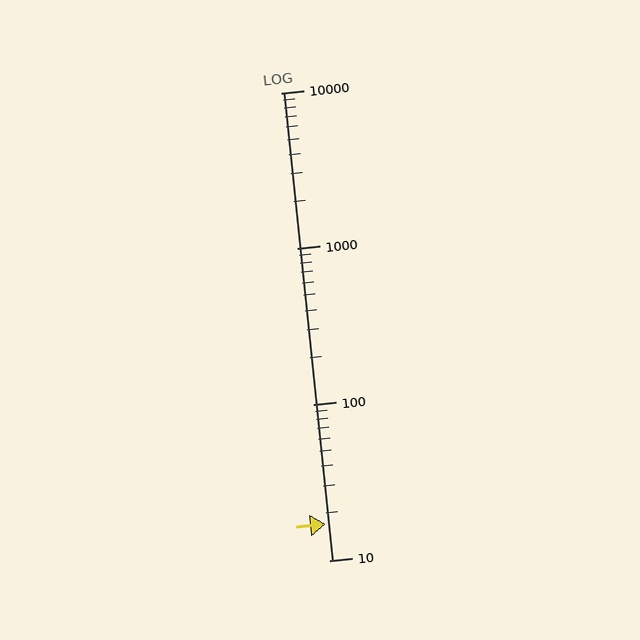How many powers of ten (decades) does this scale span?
The scale spans 3 decades, from 10 to 10000.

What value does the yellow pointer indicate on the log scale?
The pointer indicates approximately 17.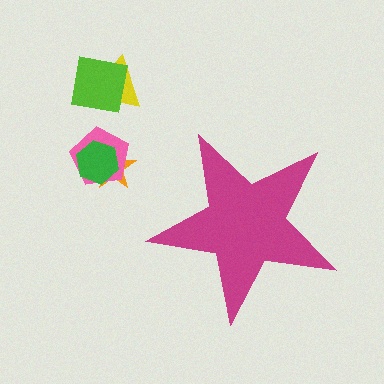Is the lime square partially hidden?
No, the lime square is fully visible.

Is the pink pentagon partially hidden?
No, the pink pentagon is fully visible.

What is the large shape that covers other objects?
A magenta star.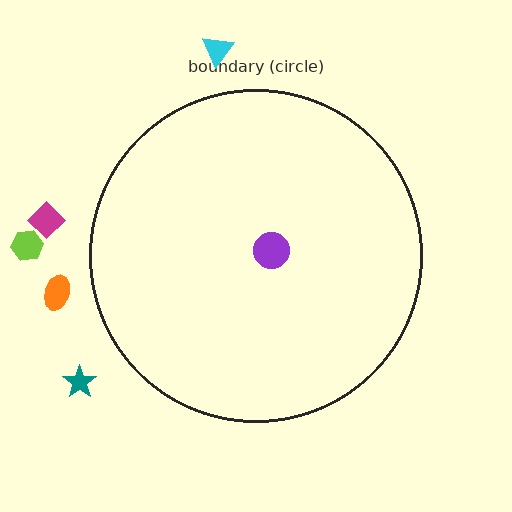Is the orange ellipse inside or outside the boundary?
Outside.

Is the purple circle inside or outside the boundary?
Inside.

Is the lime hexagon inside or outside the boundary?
Outside.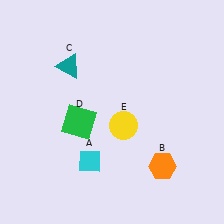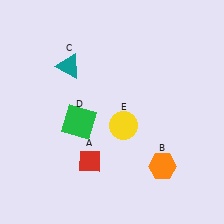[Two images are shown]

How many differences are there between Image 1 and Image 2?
There is 1 difference between the two images.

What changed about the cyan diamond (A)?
In Image 1, A is cyan. In Image 2, it changed to red.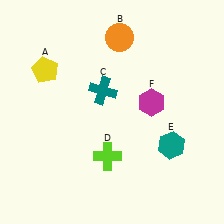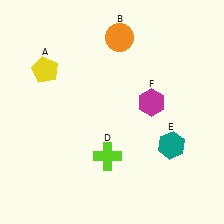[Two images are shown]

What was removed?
The teal cross (C) was removed in Image 2.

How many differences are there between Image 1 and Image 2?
There is 1 difference between the two images.